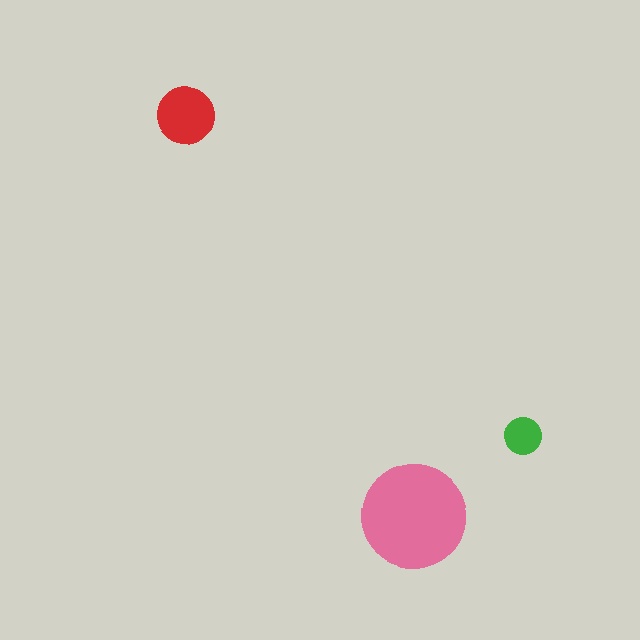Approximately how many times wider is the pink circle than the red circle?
About 2 times wider.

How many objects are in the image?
There are 3 objects in the image.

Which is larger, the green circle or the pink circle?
The pink one.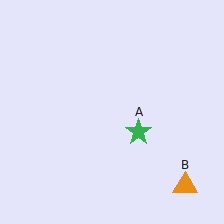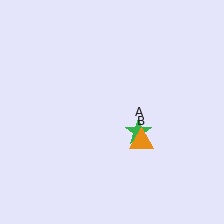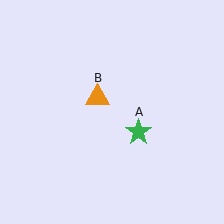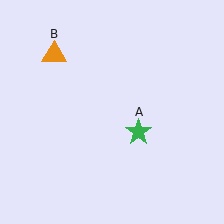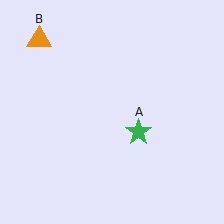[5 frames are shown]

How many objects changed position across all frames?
1 object changed position: orange triangle (object B).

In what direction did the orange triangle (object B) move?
The orange triangle (object B) moved up and to the left.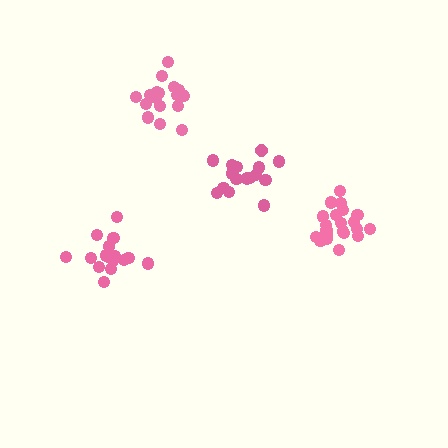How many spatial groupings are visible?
There are 4 spatial groupings.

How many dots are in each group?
Group 1: 16 dots, Group 2: 21 dots, Group 3: 16 dots, Group 4: 19 dots (72 total).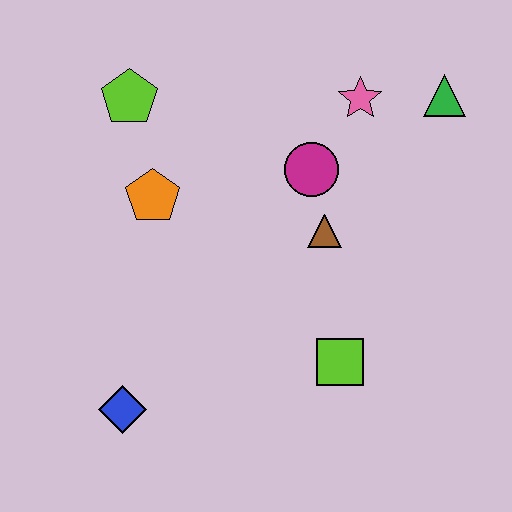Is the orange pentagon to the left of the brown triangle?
Yes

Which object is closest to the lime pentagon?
The orange pentagon is closest to the lime pentagon.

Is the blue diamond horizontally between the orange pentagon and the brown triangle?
No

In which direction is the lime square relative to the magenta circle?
The lime square is below the magenta circle.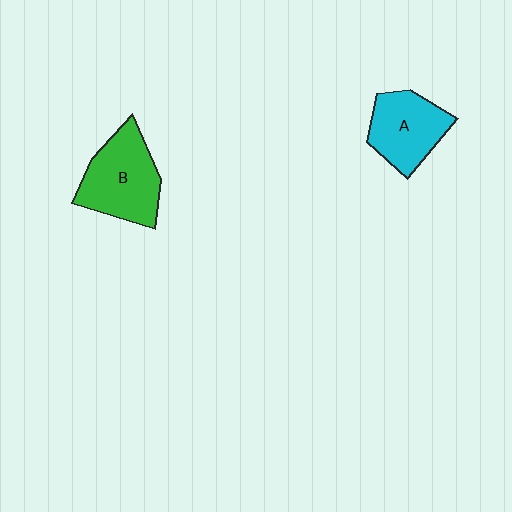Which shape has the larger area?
Shape B (green).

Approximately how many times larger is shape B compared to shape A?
Approximately 1.2 times.